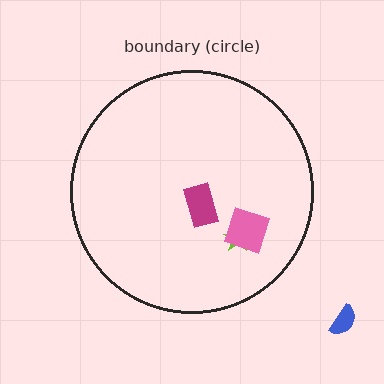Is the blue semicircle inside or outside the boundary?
Outside.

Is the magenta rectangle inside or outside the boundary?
Inside.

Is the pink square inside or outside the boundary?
Inside.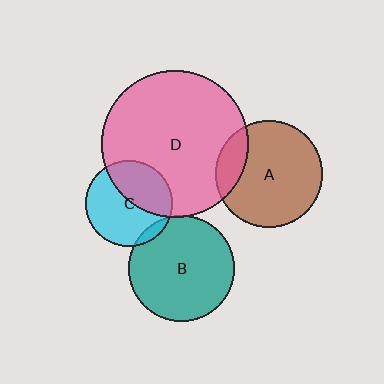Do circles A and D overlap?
Yes.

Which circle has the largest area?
Circle D (pink).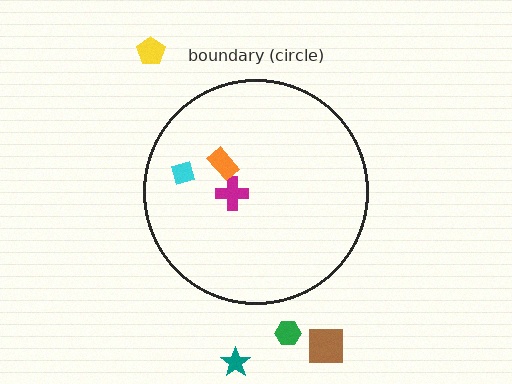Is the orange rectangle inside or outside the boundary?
Inside.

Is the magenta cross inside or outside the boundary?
Inside.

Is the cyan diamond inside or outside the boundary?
Inside.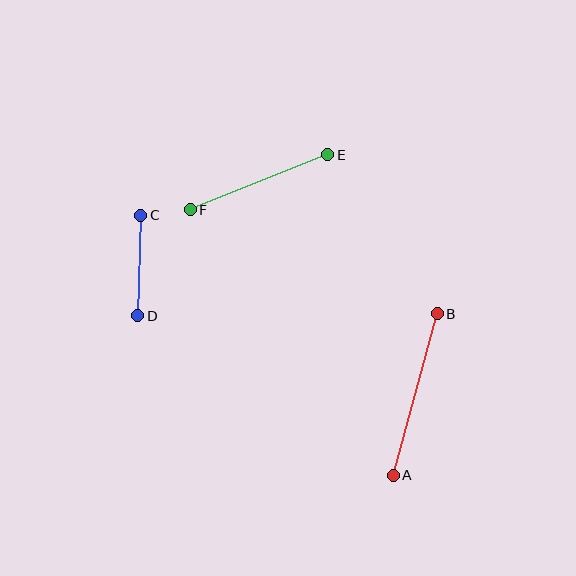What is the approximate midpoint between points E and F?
The midpoint is at approximately (259, 182) pixels.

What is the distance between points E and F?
The distance is approximately 148 pixels.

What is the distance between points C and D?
The distance is approximately 100 pixels.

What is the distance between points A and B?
The distance is approximately 167 pixels.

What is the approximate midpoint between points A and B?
The midpoint is at approximately (415, 394) pixels.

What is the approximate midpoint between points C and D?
The midpoint is at approximately (139, 266) pixels.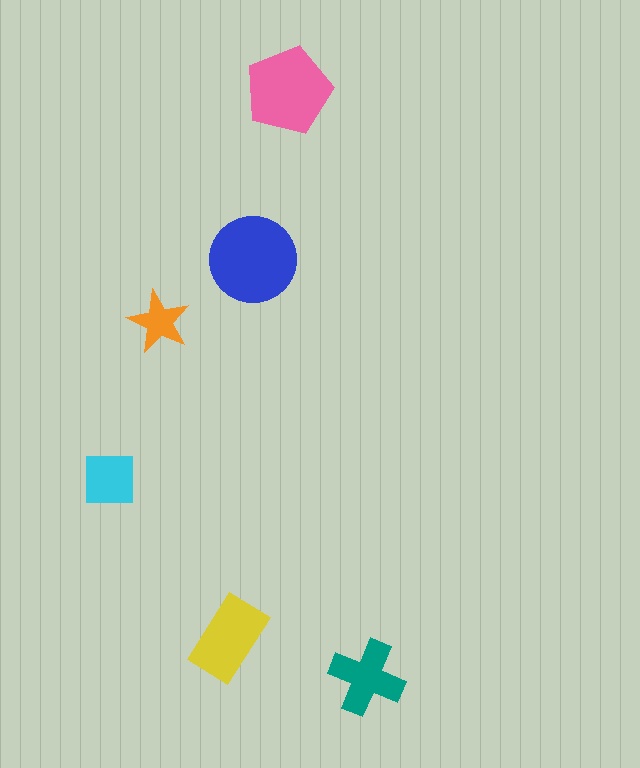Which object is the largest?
The blue circle.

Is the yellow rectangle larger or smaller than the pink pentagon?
Smaller.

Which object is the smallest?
The orange star.